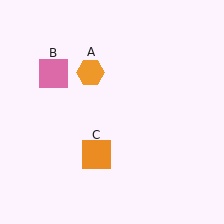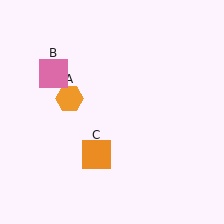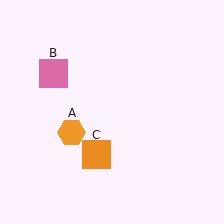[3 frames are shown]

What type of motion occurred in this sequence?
The orange hexagon (object A) rotated counterclockwise around the center of the scene.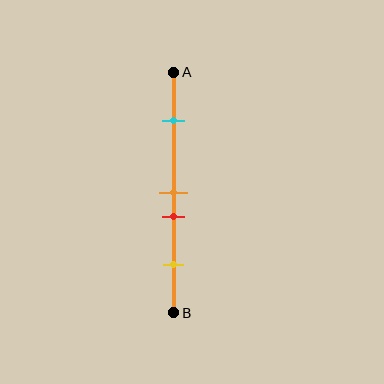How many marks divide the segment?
There are 4 marks dividing the segment.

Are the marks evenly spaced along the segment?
No, the marks are not evenly spaced.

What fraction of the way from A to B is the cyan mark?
The cyan mark is approximately 20% (0.2) of the way from A to B.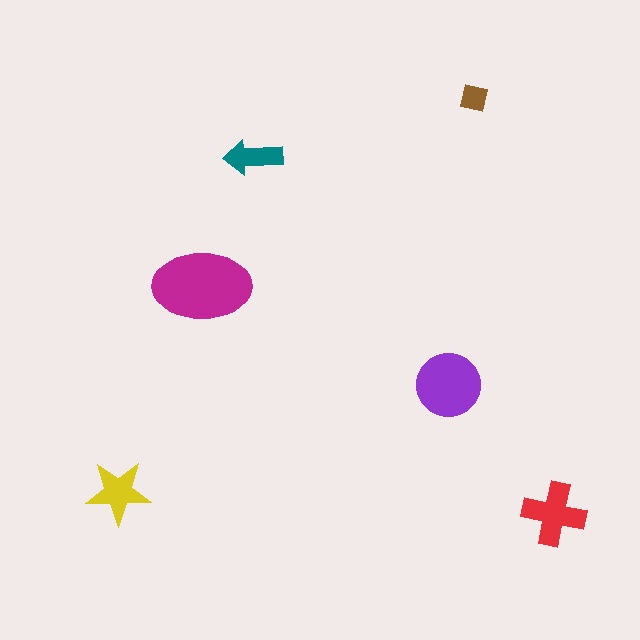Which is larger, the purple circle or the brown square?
The purple circle.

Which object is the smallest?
The brown square.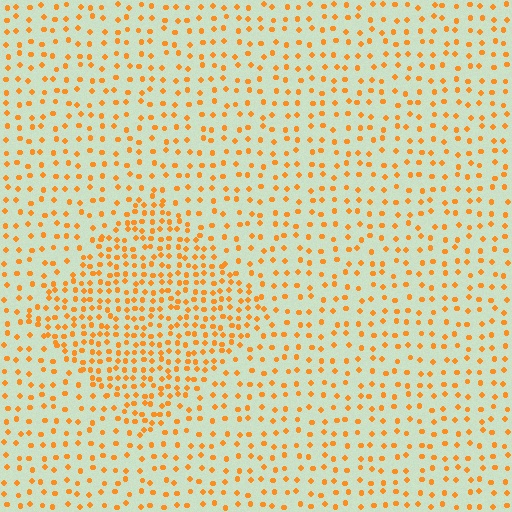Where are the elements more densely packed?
The elements are more densely packed inside the diamond boundary.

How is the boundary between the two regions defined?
The boundary is defined by a change in element density (approximately 2.0x ratio). All elements are the same color, size, and shape.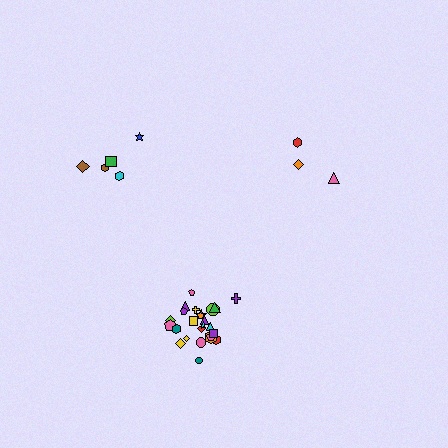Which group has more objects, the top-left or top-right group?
The top-left group.